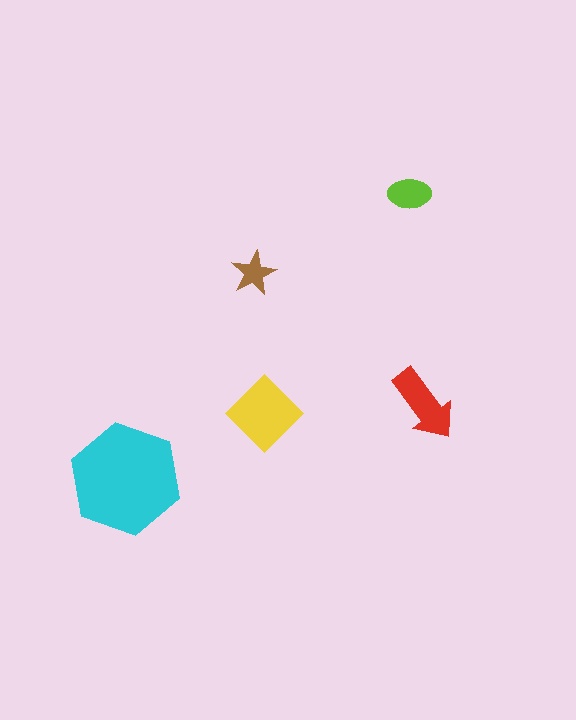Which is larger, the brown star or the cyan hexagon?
The cyan hexagon.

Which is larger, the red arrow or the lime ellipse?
The red arrow.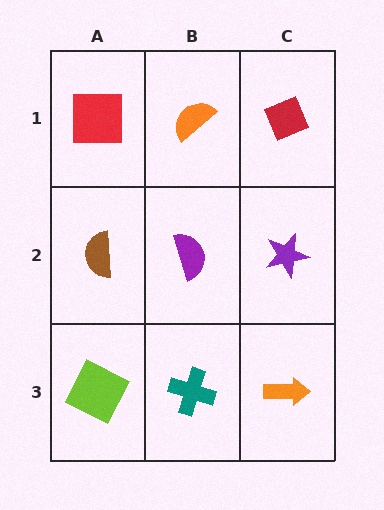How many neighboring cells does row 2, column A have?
3.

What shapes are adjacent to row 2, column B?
An orange semicircle (row 1, column B), a teal cross (row 3, column B), a brown semicircle (row 2, column A), a purple star (row 2, column C).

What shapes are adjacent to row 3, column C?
A purple star (row 2, column C), a teal cross (row 3, column B).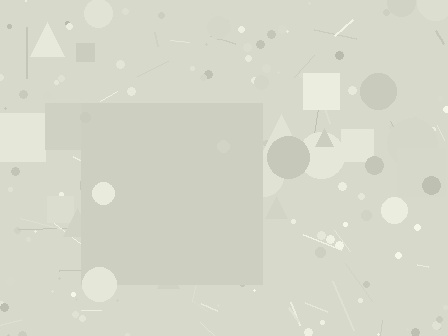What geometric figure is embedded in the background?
A square is embedded in the background.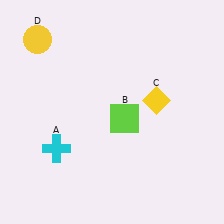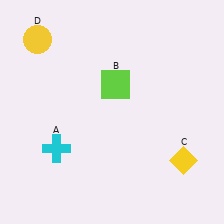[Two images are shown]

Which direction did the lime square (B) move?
The lime square (B) moved up.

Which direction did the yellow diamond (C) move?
The yellow diamond (C) moved down.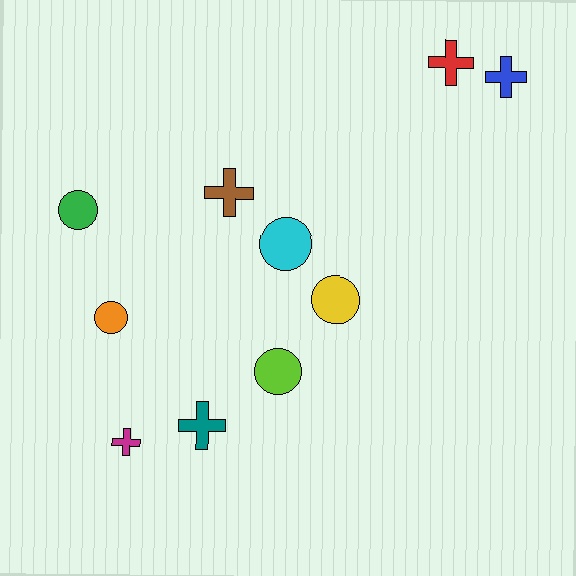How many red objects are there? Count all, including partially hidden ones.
There is 1 red object.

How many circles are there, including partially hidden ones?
There are 5 circles.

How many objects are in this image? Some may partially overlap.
There are 10 objects.